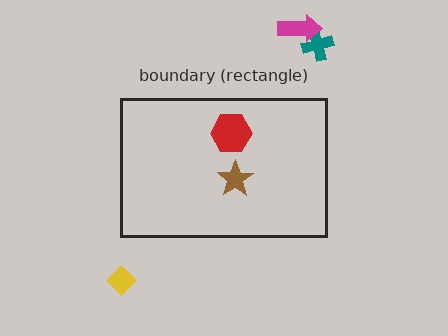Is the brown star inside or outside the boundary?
Inside.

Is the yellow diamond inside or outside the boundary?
Outside.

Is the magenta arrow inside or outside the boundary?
Outside.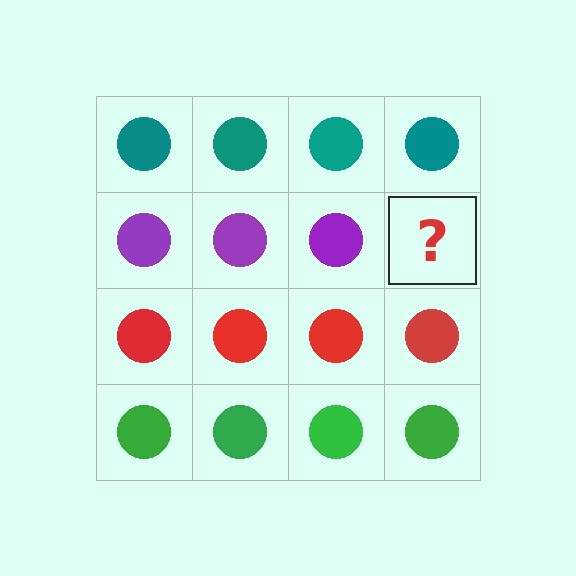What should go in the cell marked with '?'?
The missing cell should contain a purple circle.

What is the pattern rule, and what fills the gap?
The rule is that each row has a consistent color. The gap should be filled with a purple circle.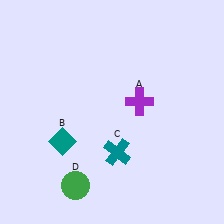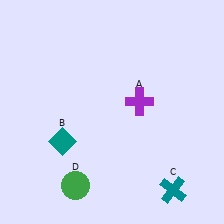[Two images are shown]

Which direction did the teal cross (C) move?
The teal cross (C) moved right.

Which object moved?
The teal cross (C) moved right.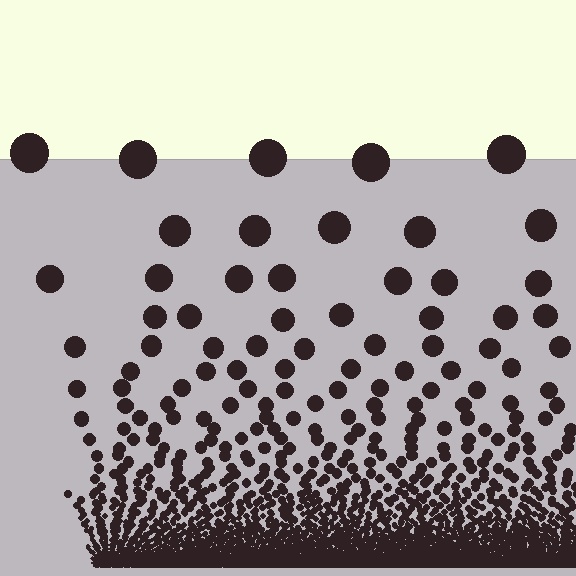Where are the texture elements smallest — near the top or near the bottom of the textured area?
Near the bottom.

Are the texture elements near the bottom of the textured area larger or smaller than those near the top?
Smaller. The gradient is inverted — elements near the bottom are smaller and denser.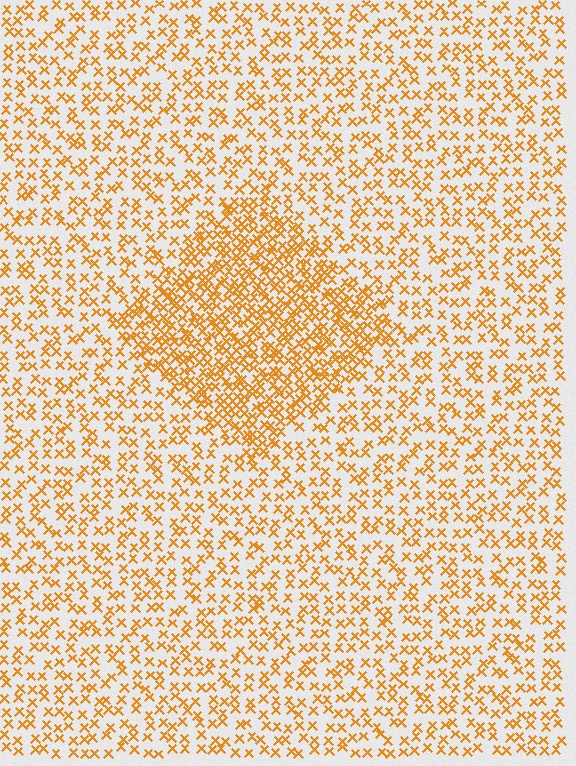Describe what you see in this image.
The image contains small orange elements arranged at two different densities. A diamond-shaped region is visible where the elements are more densely packed than the surrounding area.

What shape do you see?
I see a diamond.